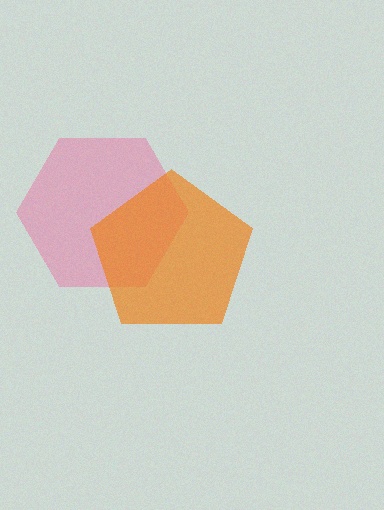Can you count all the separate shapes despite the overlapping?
Yes, there are 2 separate shapes.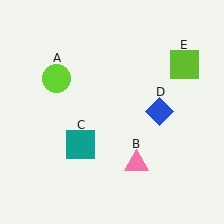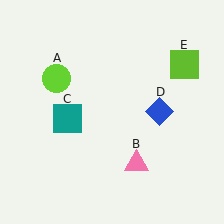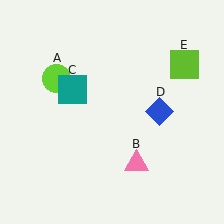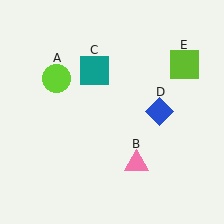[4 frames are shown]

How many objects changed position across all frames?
1 object changed position: teal square (object C).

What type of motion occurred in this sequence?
The teal square (object C) rotated clockwise around the center of the scene.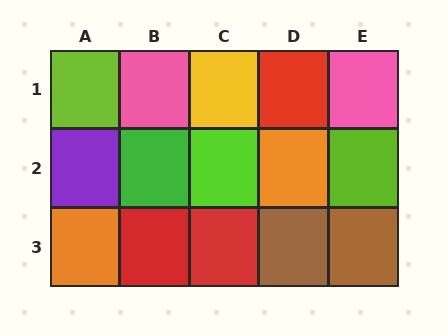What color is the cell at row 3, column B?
Red.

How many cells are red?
3 cells are red.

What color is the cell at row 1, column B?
Pink.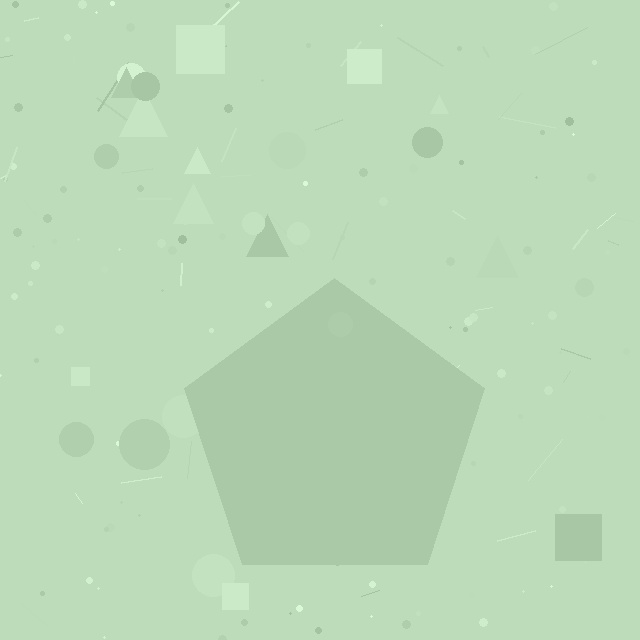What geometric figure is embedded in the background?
A pentagon is embedded in the background.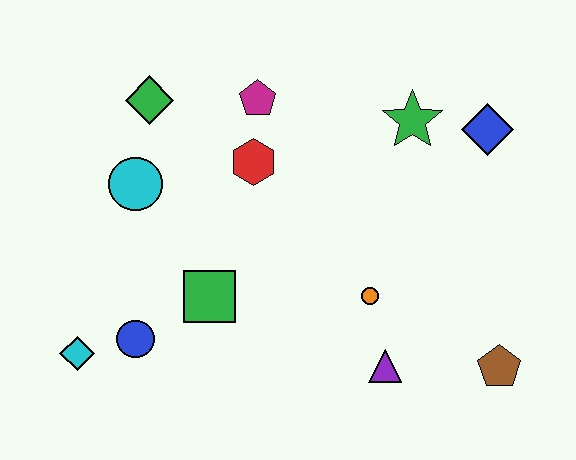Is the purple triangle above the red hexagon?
No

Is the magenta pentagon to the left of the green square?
No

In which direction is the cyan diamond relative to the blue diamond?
The cyan diamond is to the left of the blue diamond.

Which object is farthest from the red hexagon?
The brown pentagon is farthest from the red hexagon.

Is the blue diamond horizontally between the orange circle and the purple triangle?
No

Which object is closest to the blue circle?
The cyan diamond is closest to the blue circle.